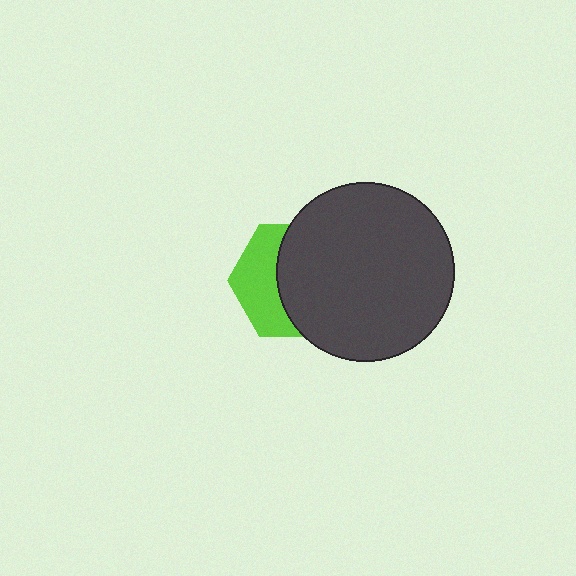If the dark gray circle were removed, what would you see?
You would see the complete lime hexagon.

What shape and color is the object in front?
The object in front is a dark gray circle.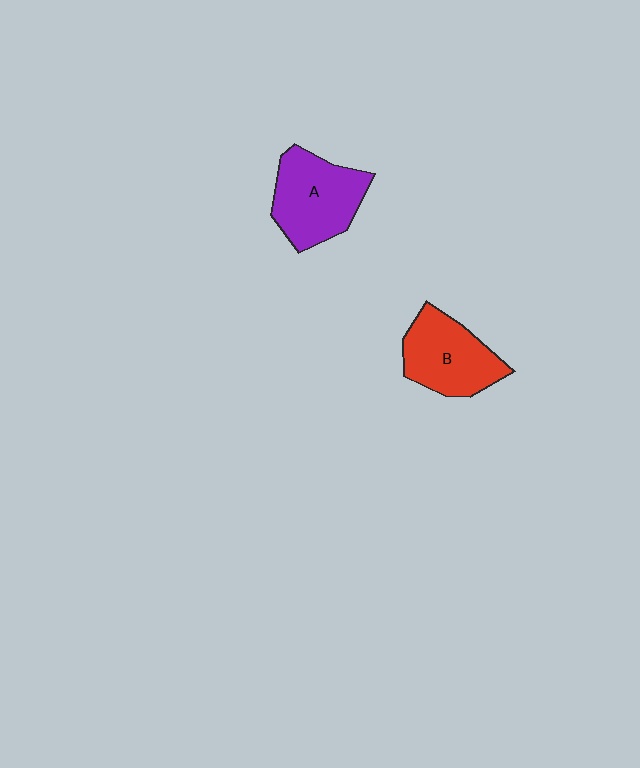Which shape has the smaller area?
Shape B (red).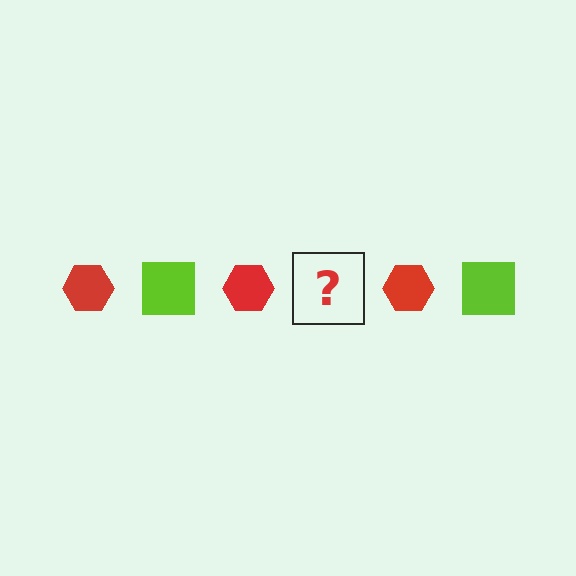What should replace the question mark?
The question mark should be replaced with a lime square.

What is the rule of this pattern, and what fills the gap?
The rule is that the pattern alternates between red hexagon and lime square. The gap should be filled with a lime square.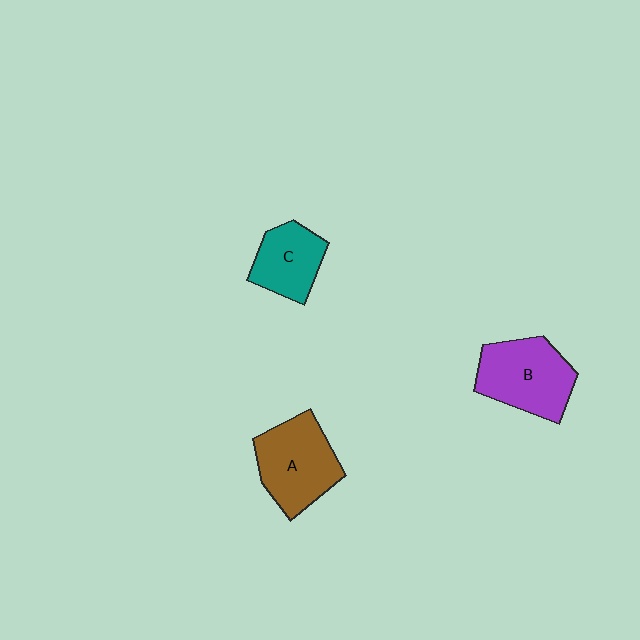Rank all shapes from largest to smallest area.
From largest to smallest: B (purple), A (brown), C (teal).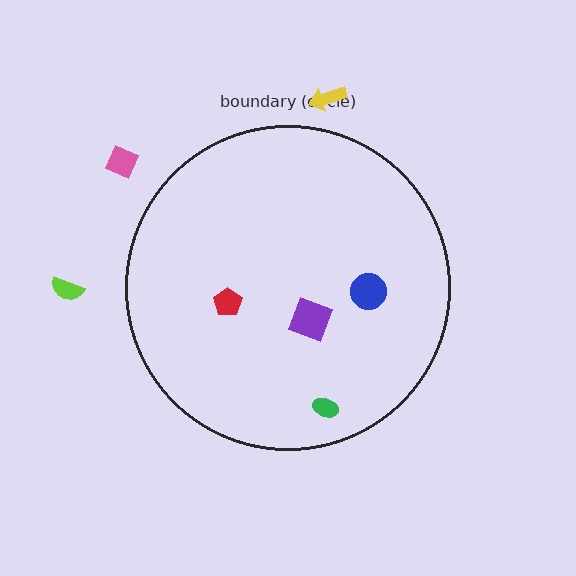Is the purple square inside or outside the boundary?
Inside.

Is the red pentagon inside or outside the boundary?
Inside.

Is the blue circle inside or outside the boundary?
Inside.